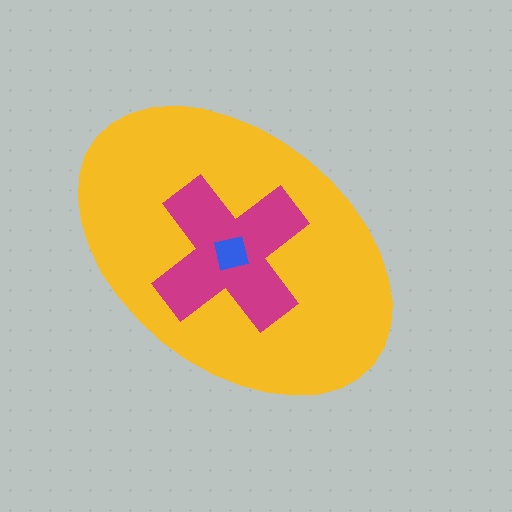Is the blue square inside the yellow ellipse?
Yes.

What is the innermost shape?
The blue square.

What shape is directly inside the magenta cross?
The blue square.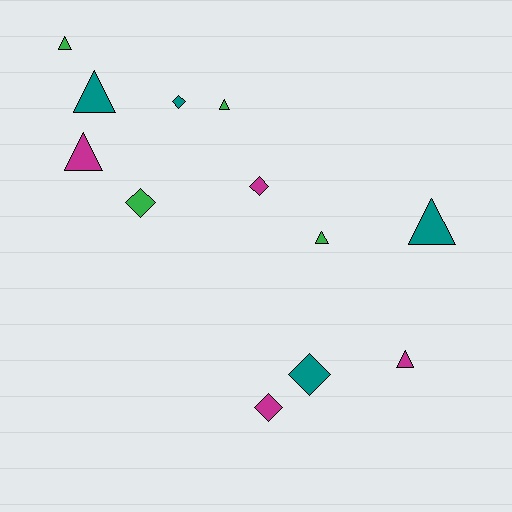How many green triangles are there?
There are 3 green triangles.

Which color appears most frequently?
Magenta, with 4 objects.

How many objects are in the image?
There are 12 objects.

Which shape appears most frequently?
Triangle, with 7 objects.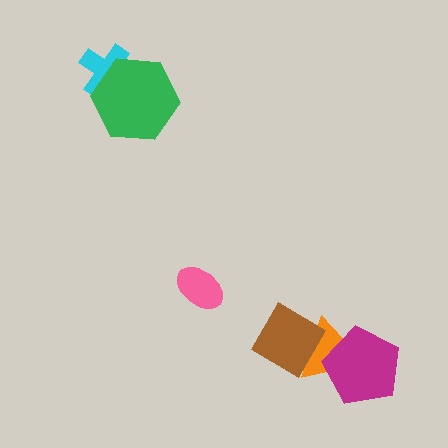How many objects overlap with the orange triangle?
2 objects overlap with the orange triangle.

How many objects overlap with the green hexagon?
1 object overlaps with the green hexagon.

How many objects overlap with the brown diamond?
1 object overlaps with the brown diamond.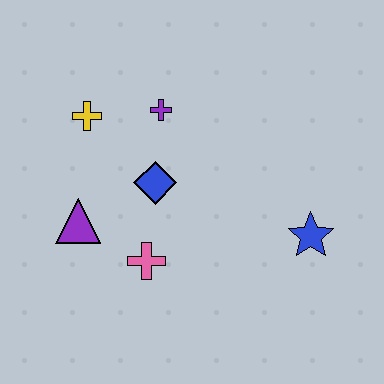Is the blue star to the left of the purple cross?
No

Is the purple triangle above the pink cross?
Yes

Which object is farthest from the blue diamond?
The blue star is farthest from the blue diamond.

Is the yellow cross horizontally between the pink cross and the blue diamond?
No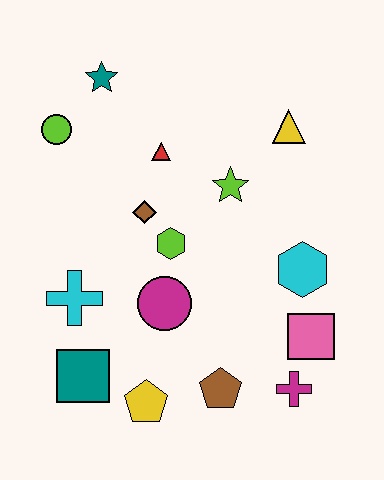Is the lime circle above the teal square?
Yes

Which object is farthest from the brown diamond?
The magenta cross is farthest from the brown diamond.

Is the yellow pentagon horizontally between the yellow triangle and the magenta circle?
No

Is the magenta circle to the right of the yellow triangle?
No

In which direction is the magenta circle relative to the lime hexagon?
The magenta circle is below the lime hexagon.